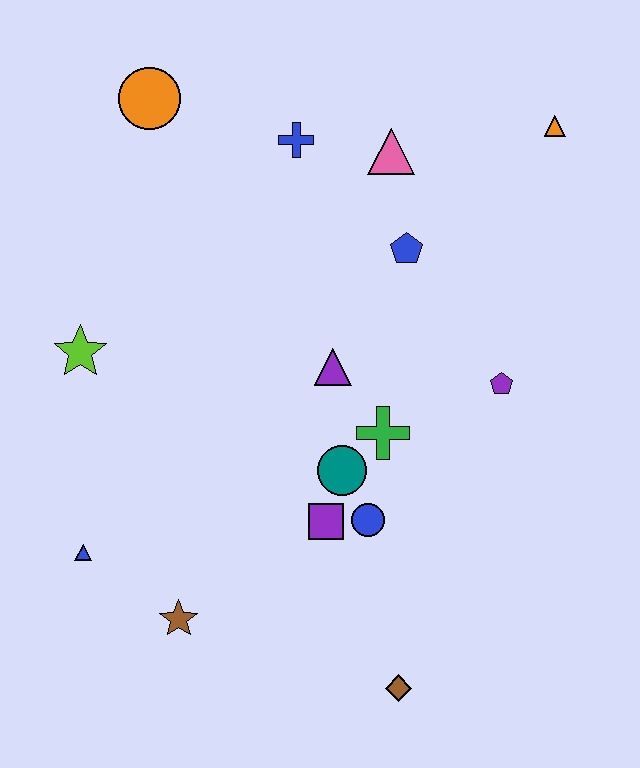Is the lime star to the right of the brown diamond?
No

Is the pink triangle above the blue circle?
Yes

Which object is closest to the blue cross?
The pink triangle is closest to the blue cross.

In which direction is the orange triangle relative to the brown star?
The orange triangle is above the brown star.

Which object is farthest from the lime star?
The orange triangle is farthest from the lime star.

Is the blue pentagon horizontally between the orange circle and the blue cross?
No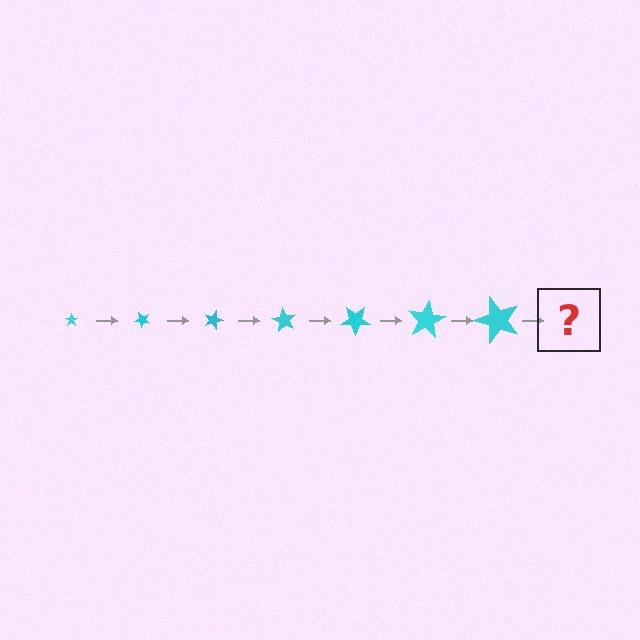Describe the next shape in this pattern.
It should be a star, larger than the previous one and rotated 315 degrees from the start.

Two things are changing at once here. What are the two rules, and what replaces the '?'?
The two rules are that the star grows larger each step and it rotates 45 degrees each step. The '?' should be a star, larger than the previous one and rotated 315 degrees from the start.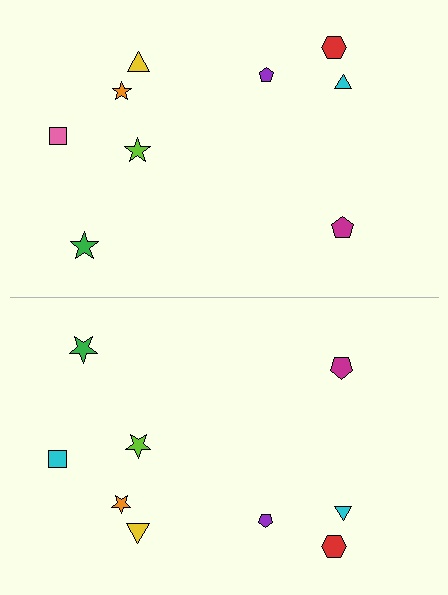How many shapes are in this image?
There are 18 shapes in this image.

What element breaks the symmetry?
The cyan square on the bottom side breaks the symmetry — its mirror counterpart is pink.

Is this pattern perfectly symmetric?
No, the pattern is not perfectly symmetric. The cyan square on the bottom side breaks the symmetry — its mirror counterpart is pink.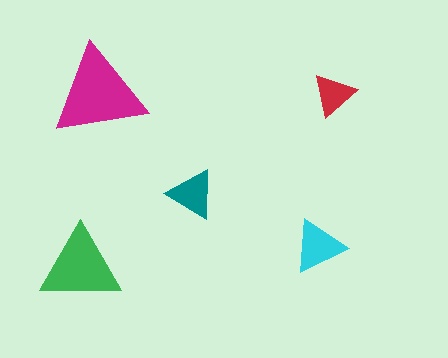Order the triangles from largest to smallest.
the magenta one, the green one, the cyan one, the teal one, the red one.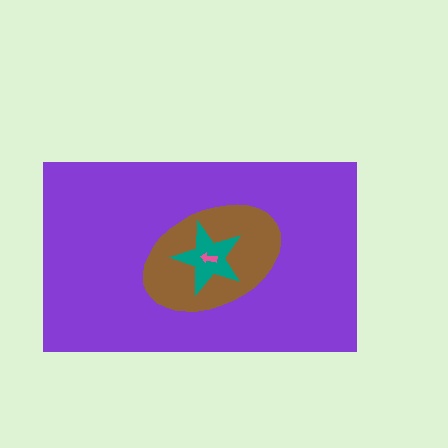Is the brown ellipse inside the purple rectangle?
Yes.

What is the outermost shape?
The purple rectangle.